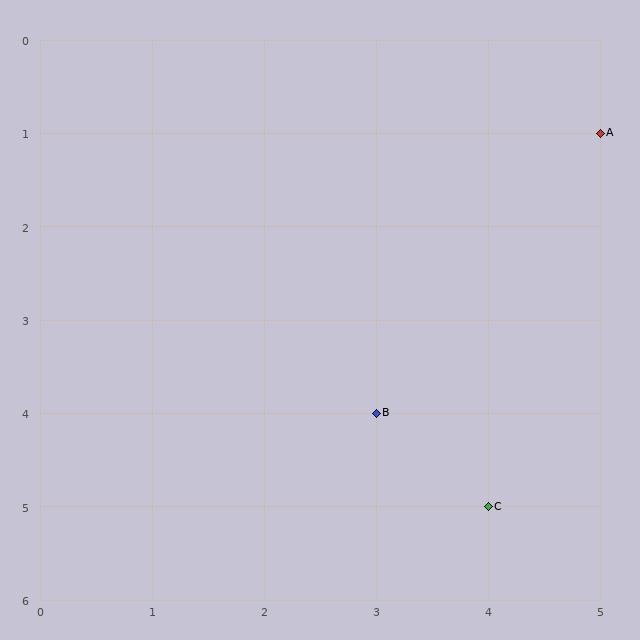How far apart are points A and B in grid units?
Points A and B are 2 columns and 3 rows apart (about 3.6 grid units diagonally).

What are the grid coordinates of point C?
Point C is at grid coordinates (4, 5).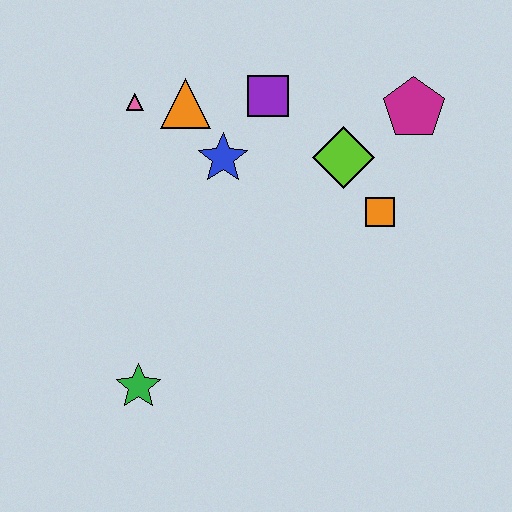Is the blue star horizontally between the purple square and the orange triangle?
Yes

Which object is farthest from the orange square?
The green star is farthest from the orange square.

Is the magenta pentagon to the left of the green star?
No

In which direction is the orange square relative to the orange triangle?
The orange square is to the right of the orange triangle.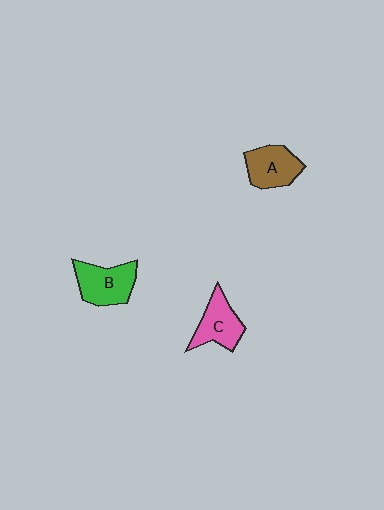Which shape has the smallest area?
Shape C (pink).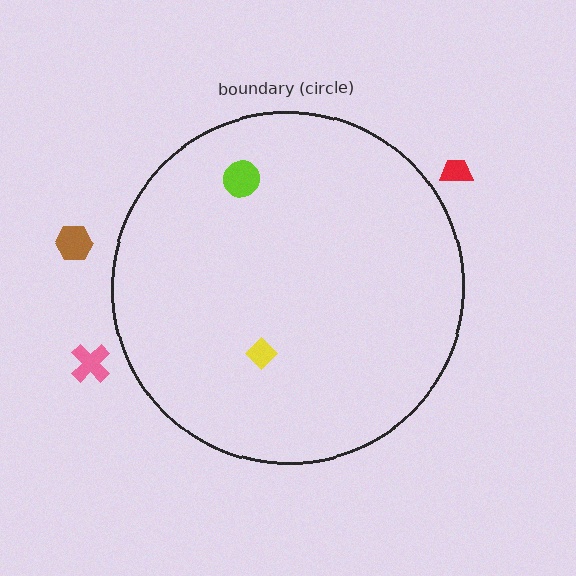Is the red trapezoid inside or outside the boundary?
Outside.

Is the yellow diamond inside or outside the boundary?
Inside.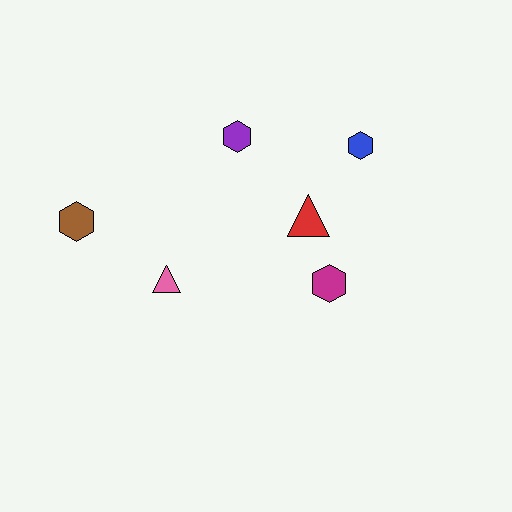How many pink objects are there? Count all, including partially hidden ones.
There is 1 pink object.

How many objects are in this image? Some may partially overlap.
There are 6 objects.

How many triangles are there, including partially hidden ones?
There are 2 triangles.